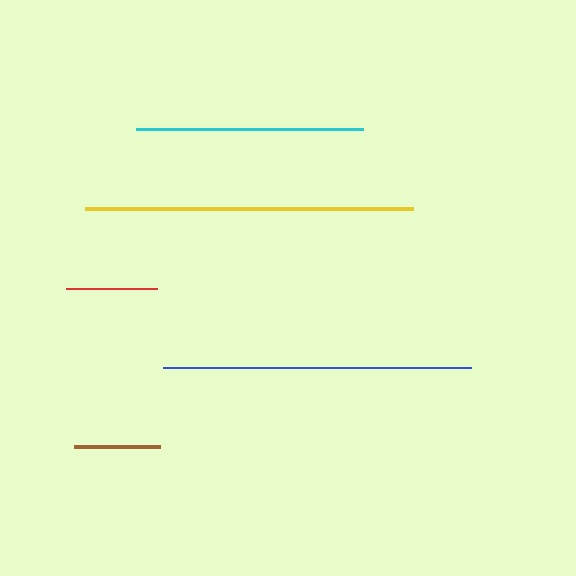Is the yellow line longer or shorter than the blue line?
The yellow line is longer than the blue line.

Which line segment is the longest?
The yellow line is the longest at approximately 328 pixels.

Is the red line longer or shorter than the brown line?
The red line is longer than the brown line.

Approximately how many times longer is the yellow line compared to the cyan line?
The yellow line is approximately 1.4 times the length of the cyan line.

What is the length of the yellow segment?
The yellow segment is approximately 328 pixels long.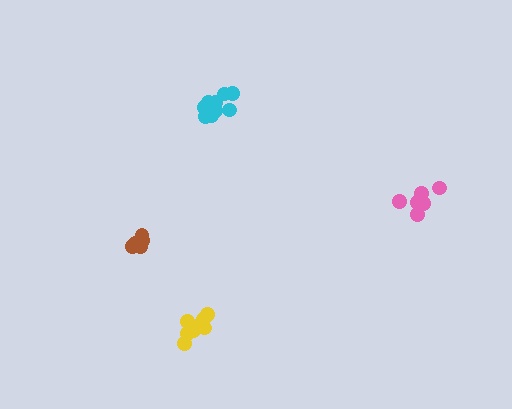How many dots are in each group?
Group 1: 10 dots, Group 2: 6 dots, Group 3: 6 dots, Group 4: 9 dots (31 total).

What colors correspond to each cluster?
The clusters are colored: cyan, brown, pink, yellow.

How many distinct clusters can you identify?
There are 4 distinct clusters.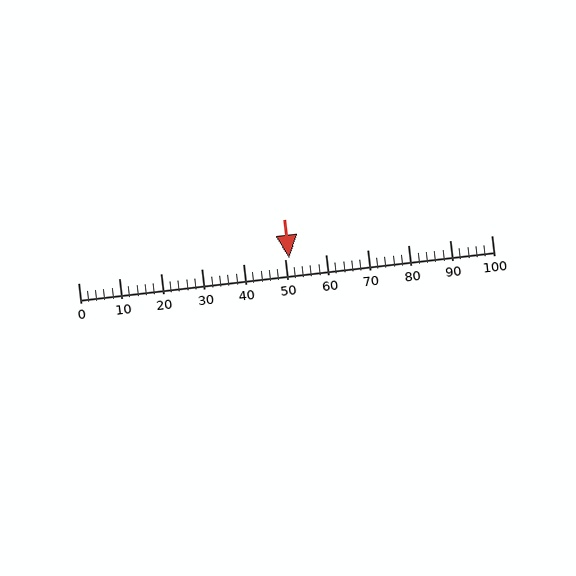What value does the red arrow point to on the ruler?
The red arrow points to approximately 51.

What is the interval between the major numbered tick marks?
The major tick marks are spaced 10 units apart.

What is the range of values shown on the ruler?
The ruler shows values from 0 to 100.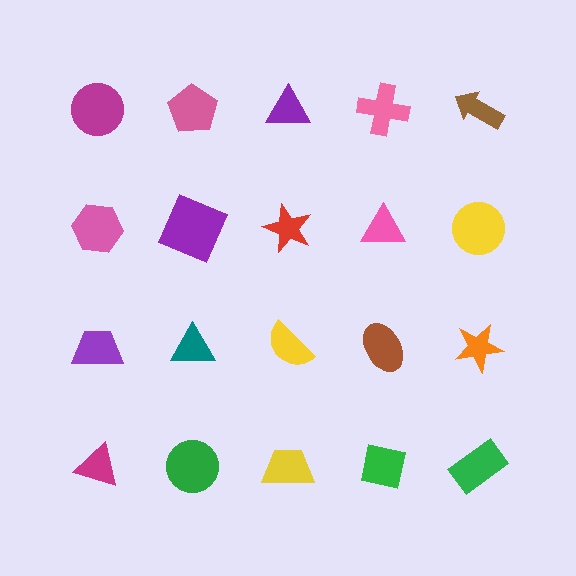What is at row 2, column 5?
A yellow circle.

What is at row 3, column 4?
A brown ellipse.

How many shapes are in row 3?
5 shapes.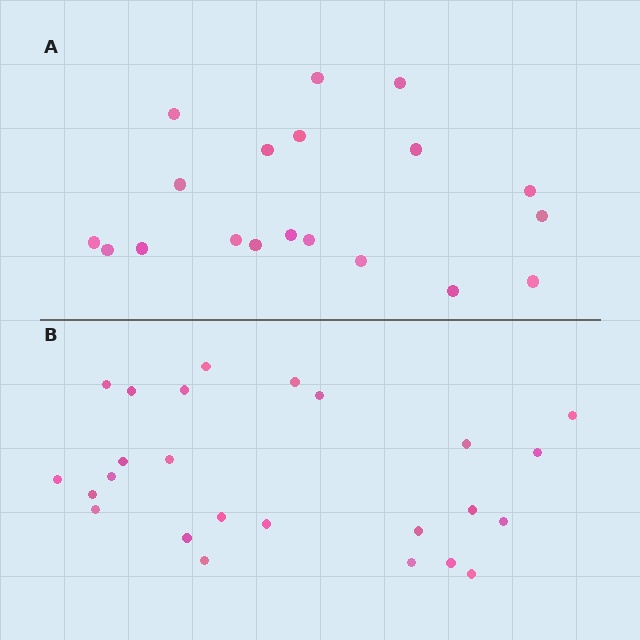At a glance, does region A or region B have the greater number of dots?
Region B (the bottom region) has more dots.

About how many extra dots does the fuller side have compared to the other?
Region B has about 6 more dots than region A.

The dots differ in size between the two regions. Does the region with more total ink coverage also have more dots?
No. Region A has more total ink coverage because its dots are larger, but region B actually contains more individual dots. Total area can be misleading — the number of items is what matters here.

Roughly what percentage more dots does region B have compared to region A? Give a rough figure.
About 30% more.